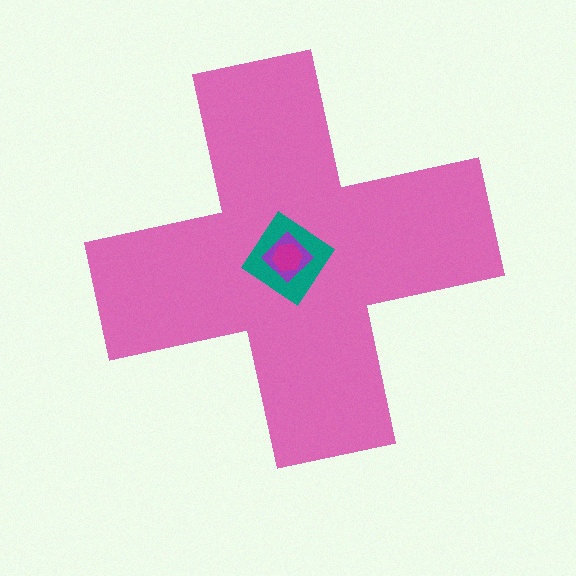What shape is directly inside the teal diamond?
The purple diamond.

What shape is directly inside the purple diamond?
The magenta hexagon.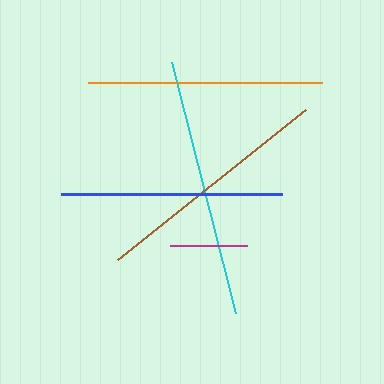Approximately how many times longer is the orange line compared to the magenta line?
The orange line is approximately 3.0 times the length of the magenta line.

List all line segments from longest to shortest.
From longest to shortest: cyan, brown, orange, blue, magenta.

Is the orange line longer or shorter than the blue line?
The orange line is longer than the blue line.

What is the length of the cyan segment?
The cyan segment is approximately 260 pixels long.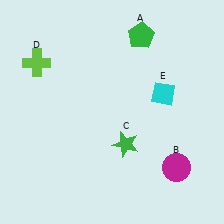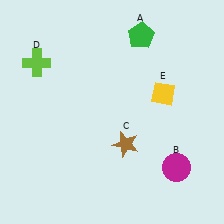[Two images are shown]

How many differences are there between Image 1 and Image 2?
There are 2 differences between the two images.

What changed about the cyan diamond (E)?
In Image 1, E is cyan. In Image 2, it changed to yellow.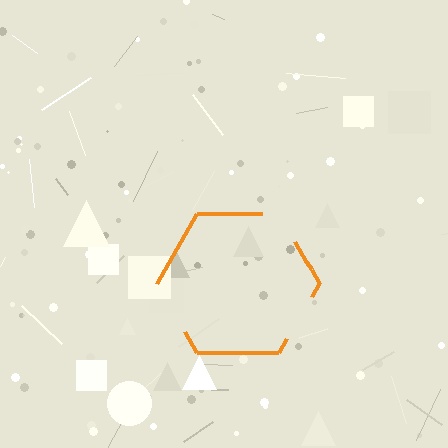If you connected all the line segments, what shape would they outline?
They would outline a hexagon.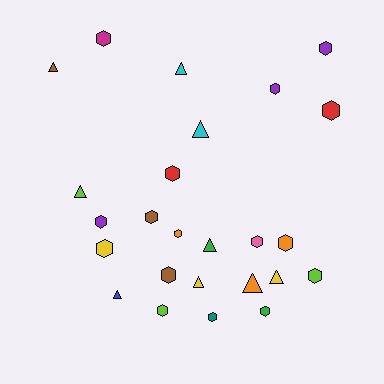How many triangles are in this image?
There are 9 triangles.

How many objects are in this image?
There are 25 objects.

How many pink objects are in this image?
There is 1 pink object.